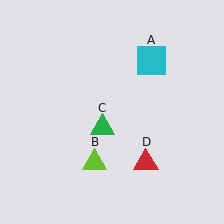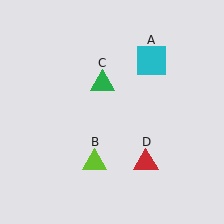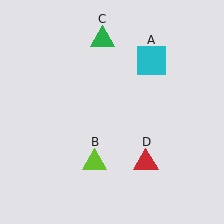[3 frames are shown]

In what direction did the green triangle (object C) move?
The green triangle (object C) moved up.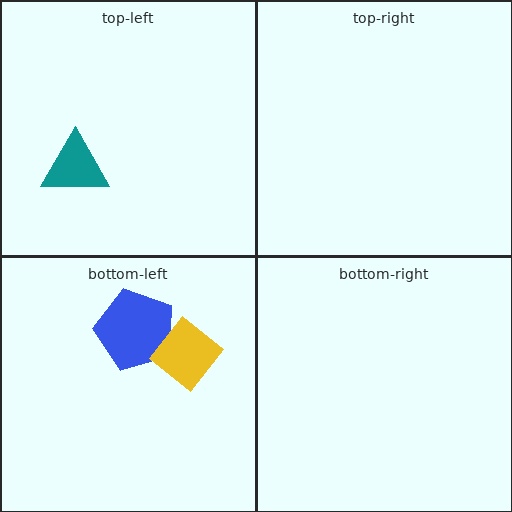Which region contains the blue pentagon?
The bottom-left region.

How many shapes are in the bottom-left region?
2.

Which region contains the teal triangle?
The top-left region.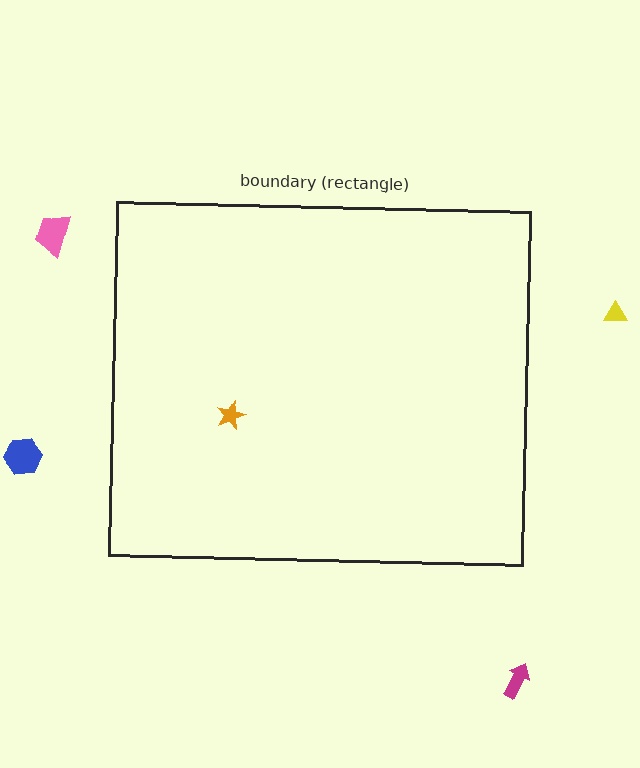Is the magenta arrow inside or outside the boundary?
Outside.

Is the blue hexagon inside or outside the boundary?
Outside.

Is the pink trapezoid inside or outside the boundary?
Outside.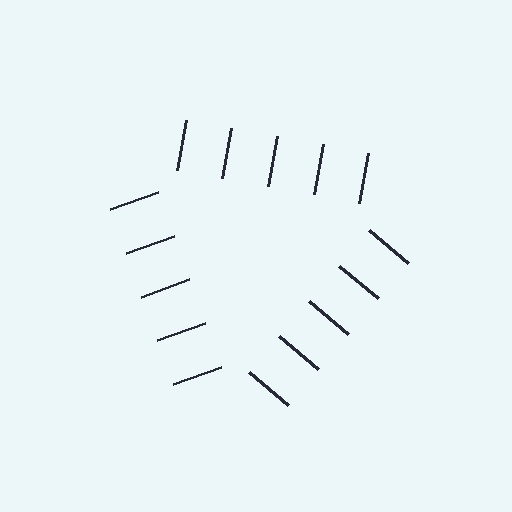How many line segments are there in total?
15 — 5 along each of the 3 edges.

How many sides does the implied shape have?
3 sides — the line-ends trace a triangle.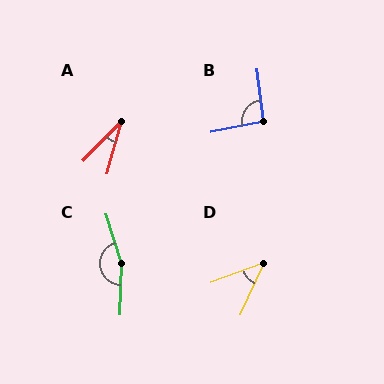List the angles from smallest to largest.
A (29°), D (46°), B (94°), C (161°).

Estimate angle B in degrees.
Approximately 94 degrees.